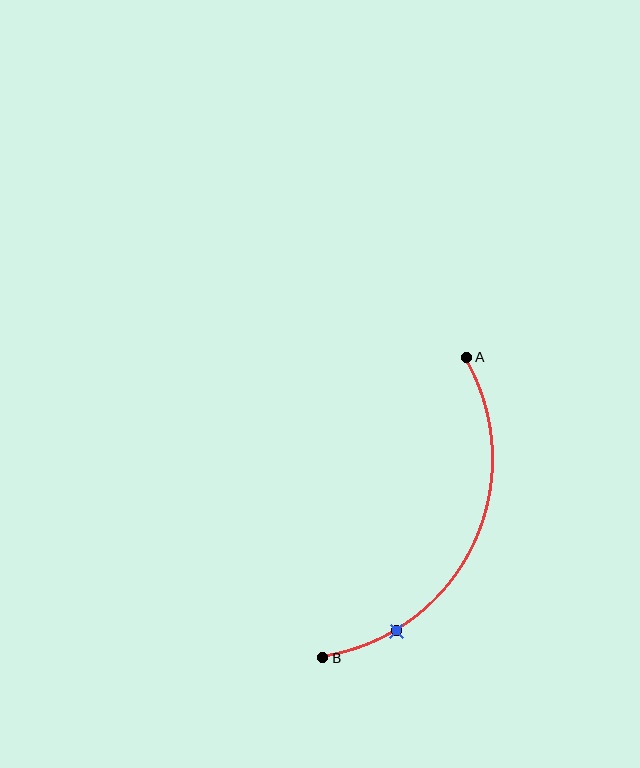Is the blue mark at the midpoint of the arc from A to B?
No. The blue mark lies on the arc but is closer to endpoint B. The arc midpoint would be at the point on the curve equidistant along the arc from both A and B.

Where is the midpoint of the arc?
The arc midpoint is the point on the curve farthest from the straight line joining A and B. It sits to the right of that line.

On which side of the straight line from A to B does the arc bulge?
The arc bulges to the right of the straight line connecting A and B.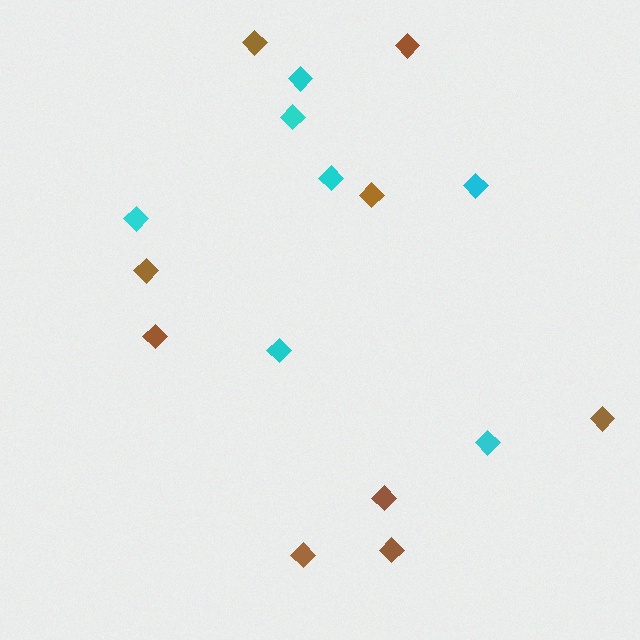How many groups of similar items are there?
There are 2 groups: one group of brown diamonds (9) and one group of cyan diamonds (7).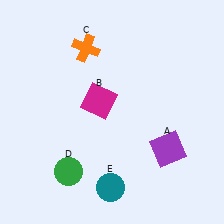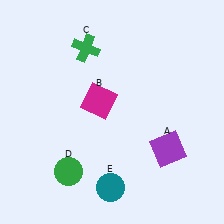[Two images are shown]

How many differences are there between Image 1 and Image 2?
There is 1 difference between the two images.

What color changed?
The cross (C) changed from orange in Image 1 to green in Image 2.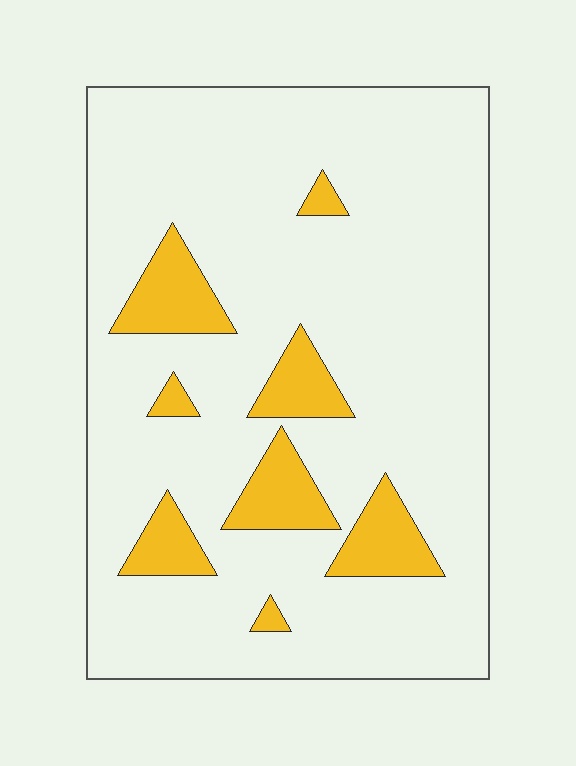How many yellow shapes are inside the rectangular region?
8.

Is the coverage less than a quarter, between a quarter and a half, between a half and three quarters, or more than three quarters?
Less than a quarter.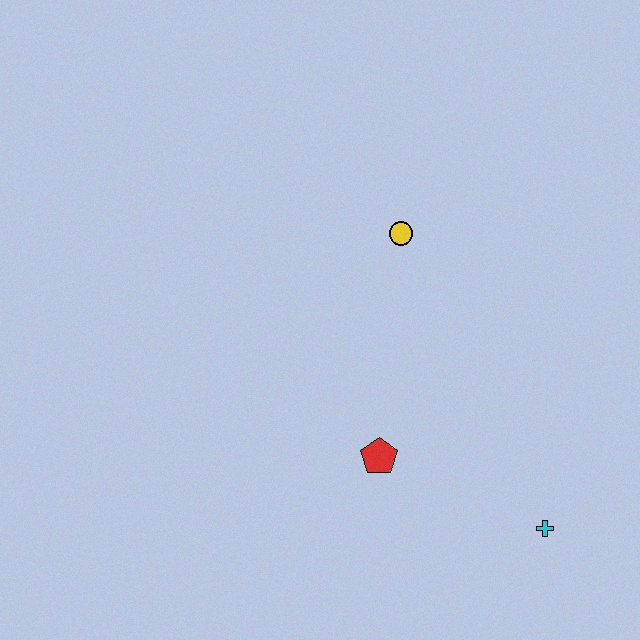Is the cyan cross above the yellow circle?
No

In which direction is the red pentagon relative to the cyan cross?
The red pentagon is to the left of the cyan cross.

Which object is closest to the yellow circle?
The red pentagon is closest to the yellow circle.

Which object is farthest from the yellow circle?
The cyan cross is farthest from the yellow circle.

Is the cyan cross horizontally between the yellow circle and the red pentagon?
No